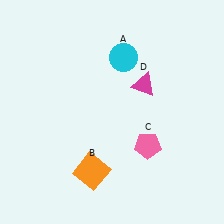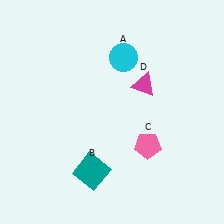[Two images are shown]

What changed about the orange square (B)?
In Image 1, B is orange. In Image 2, it changed to teal.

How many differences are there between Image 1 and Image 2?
There is 1 difference between the two images.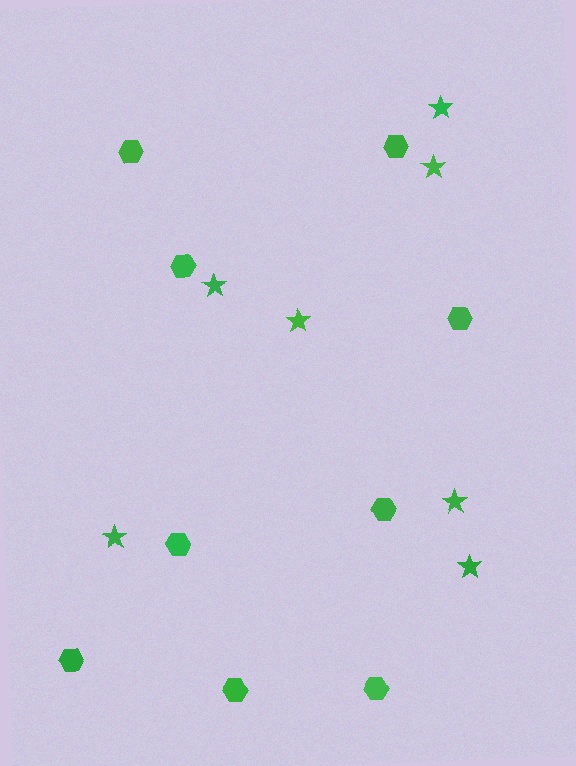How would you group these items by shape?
There are 2 groups: one group of hexagons (9) and one group of stars (7).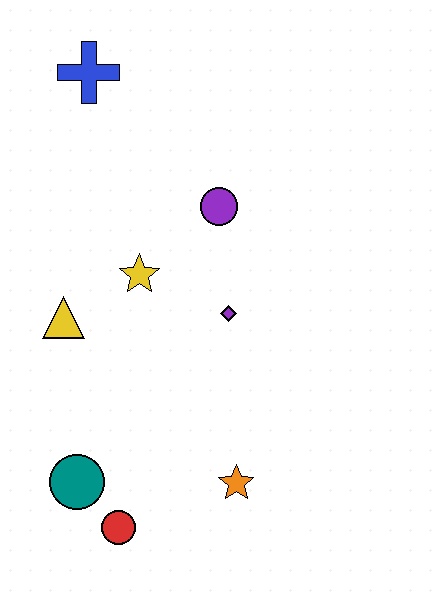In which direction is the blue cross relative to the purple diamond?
The blue cross is above the purple diamond.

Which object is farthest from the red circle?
The blue cross is farthest from the red circle.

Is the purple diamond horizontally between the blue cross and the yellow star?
No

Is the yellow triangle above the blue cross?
No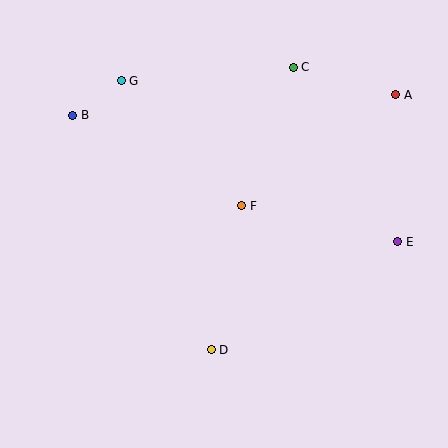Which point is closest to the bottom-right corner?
Point E is closest to the bottom-right corner.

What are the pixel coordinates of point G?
Point G is at (121, 81).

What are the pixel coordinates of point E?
Point E is at (398, 242).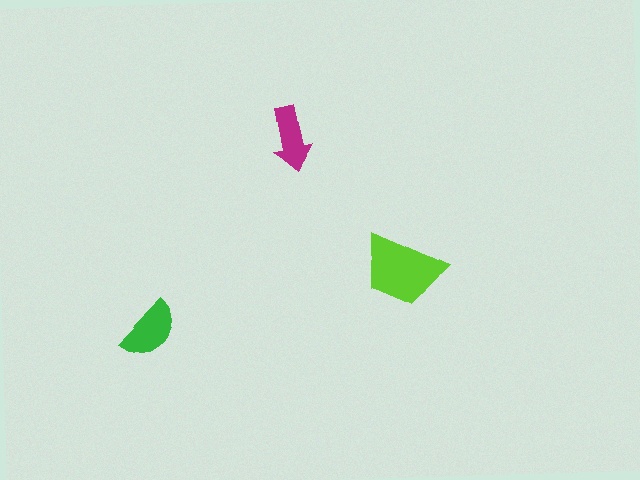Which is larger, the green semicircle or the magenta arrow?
The green semicircle.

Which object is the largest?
The lime trapezoid.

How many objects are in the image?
There are 3 objects in the image.